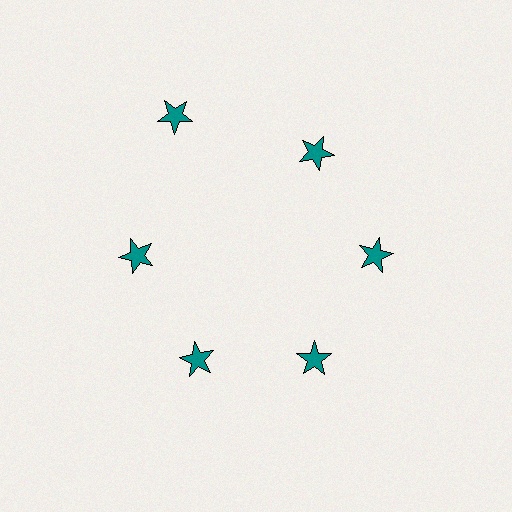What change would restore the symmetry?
The symmetry would be restored by moving it inward, back onto the ring so that all 6 stars sit at equal angles and equal distance from the center.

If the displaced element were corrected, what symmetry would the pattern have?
It would have 6-fold rotational symmetry — the pattern would map onto itself every 60 degrees.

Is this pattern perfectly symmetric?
No. The 6 teal stars are arranged in a ring, but one element near the 11 o'clock position is pushed outward from the center, breaking the 6-fold rotational symmetry.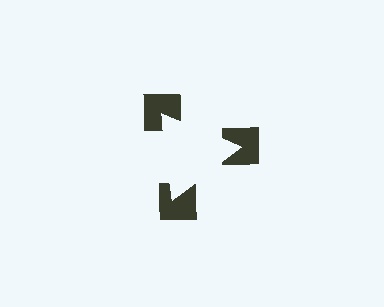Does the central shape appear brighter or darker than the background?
It typically appears slightly brighter than the background, even though no actual brightness change is drawn.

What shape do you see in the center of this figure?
An illusory triangle — its edges are inferred from the aligned wedge cuts in the notched squares, not physically drawn.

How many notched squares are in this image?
There are 3 — one at each vertex of the illusory triangle.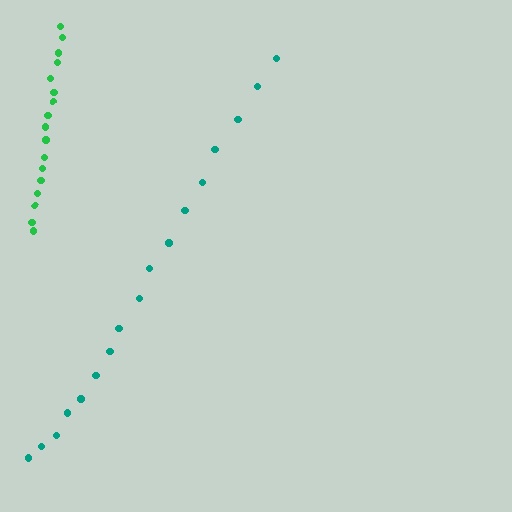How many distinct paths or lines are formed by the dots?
There are 2 distinct paths.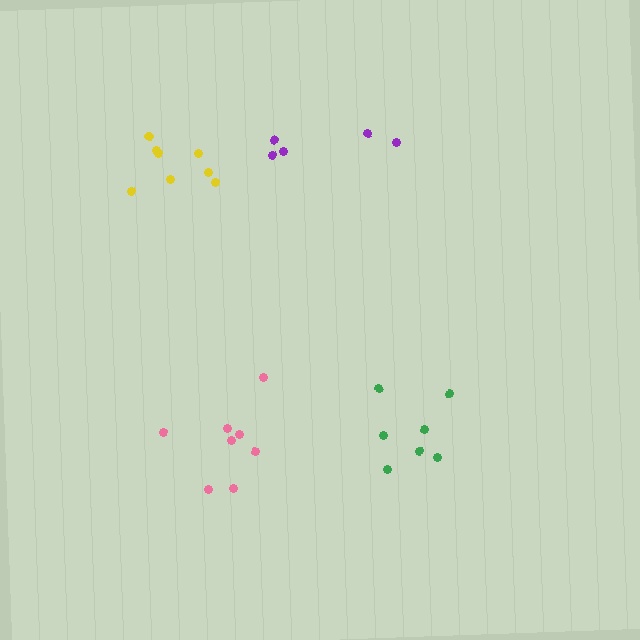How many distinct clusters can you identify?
There are 4 distinct clusters.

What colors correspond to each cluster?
The clusters are colored: purple, green, yellow, pink.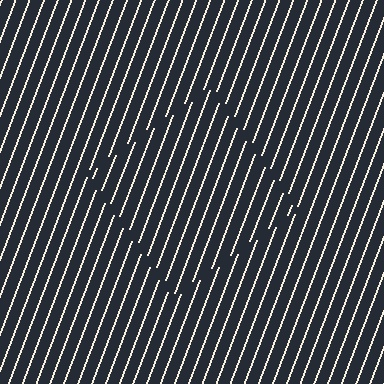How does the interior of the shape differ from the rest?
The interior of the shape contains the same grating, shifted by half a period — the contour is defined by the phase discontinuity where line-ends from the inner and outer gratings abut.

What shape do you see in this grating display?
An illusory square. The interior of the shape contains the same grating, shifted by half a period — the contour is defined by the phase discontinuity where line-ends from the inner and outer gratings abut.